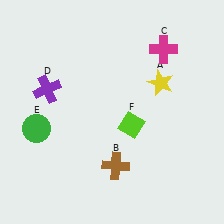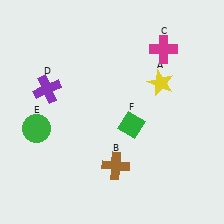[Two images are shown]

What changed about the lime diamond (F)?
In Image 1, F is lime. In Image 2, it changed to green.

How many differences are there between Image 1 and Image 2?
There is 1 difference between the two images.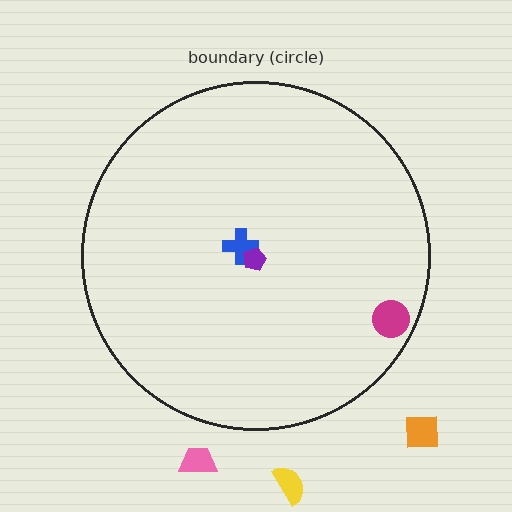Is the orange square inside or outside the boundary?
Outside.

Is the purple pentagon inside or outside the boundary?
Inside.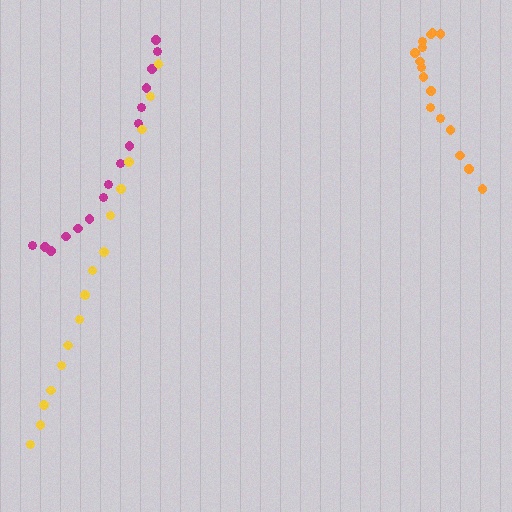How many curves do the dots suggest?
There are 3 distinct paths.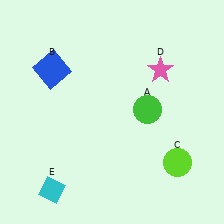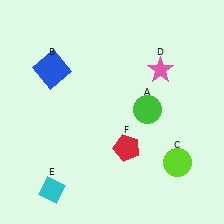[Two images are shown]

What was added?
A red pentagon (F) was added in Image 2.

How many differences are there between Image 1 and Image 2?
There is 1 difference between the two images.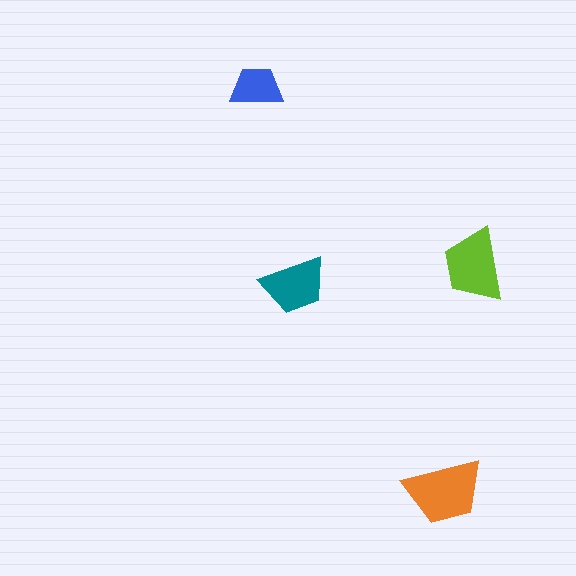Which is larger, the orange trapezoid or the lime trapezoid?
The orange one.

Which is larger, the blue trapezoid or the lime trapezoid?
The lime one.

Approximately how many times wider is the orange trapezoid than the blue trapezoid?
About 1.5 times wider.